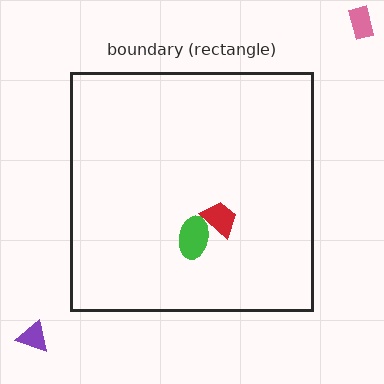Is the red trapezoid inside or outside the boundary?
Inside.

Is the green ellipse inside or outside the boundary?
Inside.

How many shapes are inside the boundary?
2 inside, 2 outside.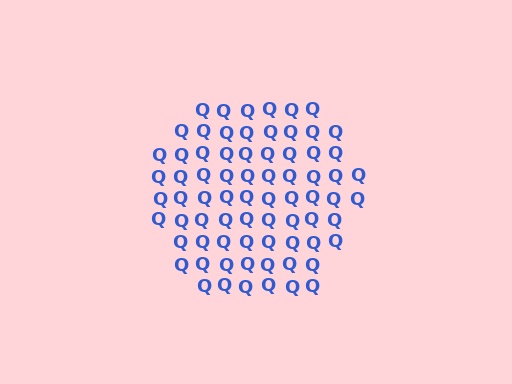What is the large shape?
The large shape is a hexagon.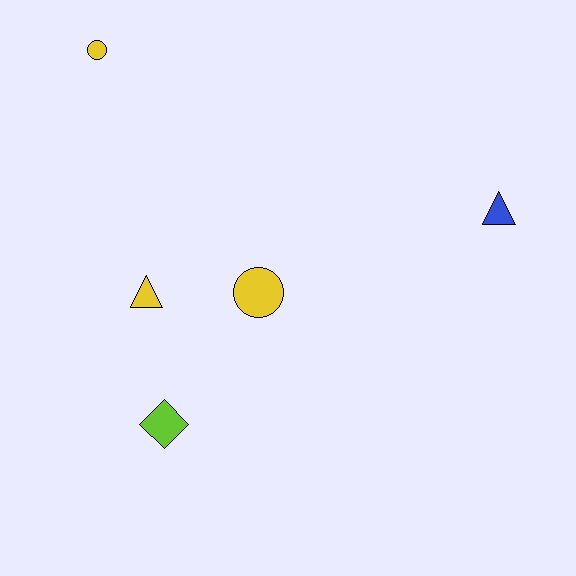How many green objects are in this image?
There are no green objects.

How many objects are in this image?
There are 5 objects.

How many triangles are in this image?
There are 2 triangles.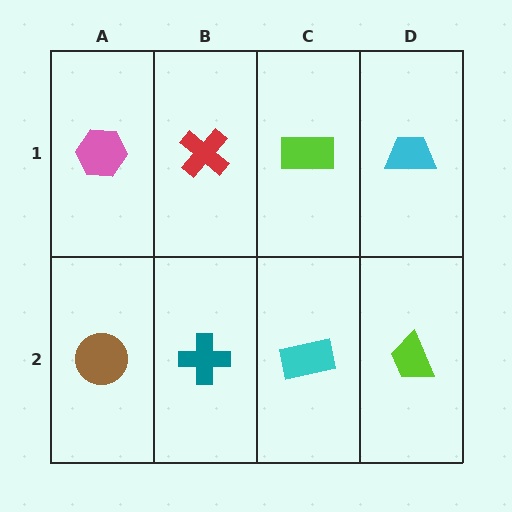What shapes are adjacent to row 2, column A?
A pink hexagon (row 1, column A), a teal cross (row 2, column B).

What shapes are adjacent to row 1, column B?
A teal cross (row 2, column B), a pink hexagon (row 1, column A), a lime rectangle (row 1, column C).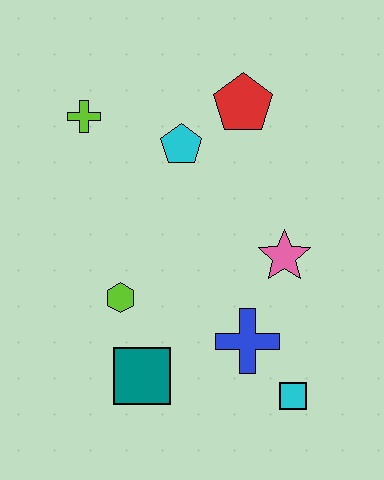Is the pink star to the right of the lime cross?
Yes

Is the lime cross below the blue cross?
No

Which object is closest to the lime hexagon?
The teal square is closest to the lime hexagon.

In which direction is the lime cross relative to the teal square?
The lime cross is above the teal square.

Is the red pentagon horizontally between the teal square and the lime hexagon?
No